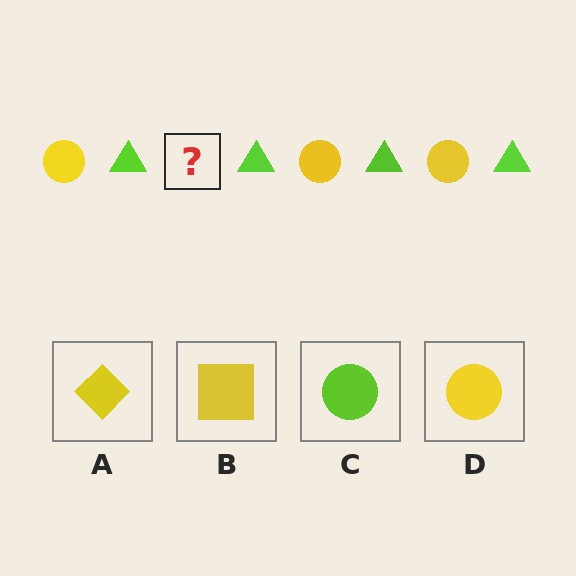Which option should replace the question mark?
Option D.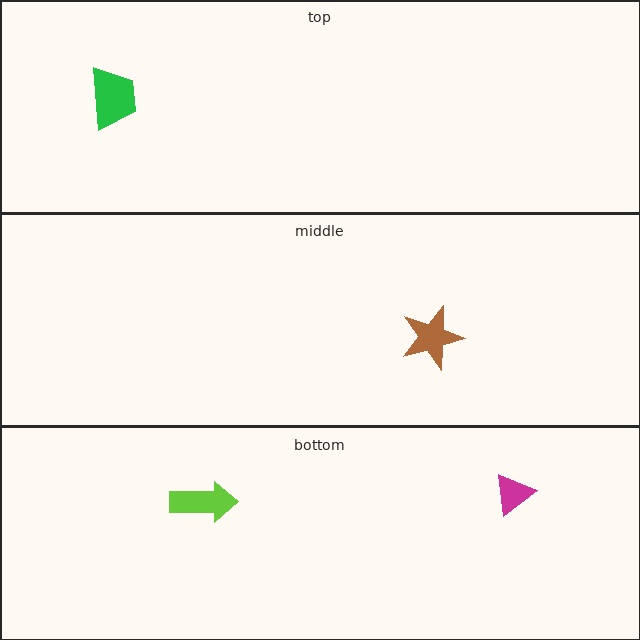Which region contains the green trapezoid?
The top region.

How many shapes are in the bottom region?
2.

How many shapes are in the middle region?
1.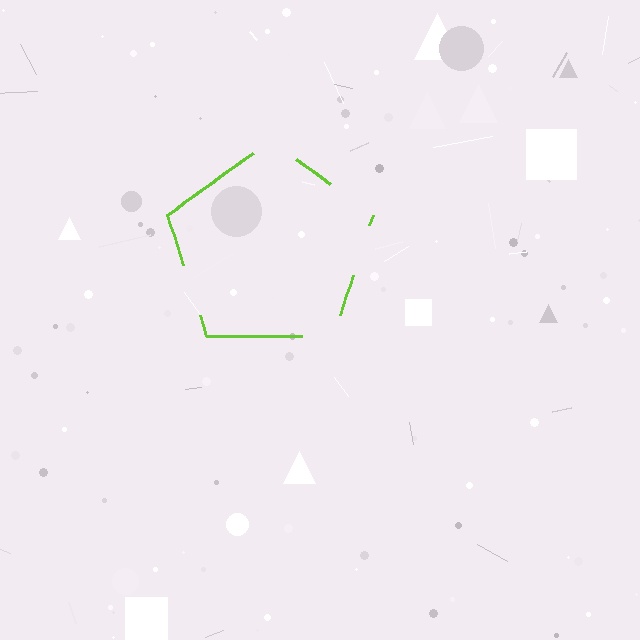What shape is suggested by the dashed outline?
The dashed outline suggests a pentagon.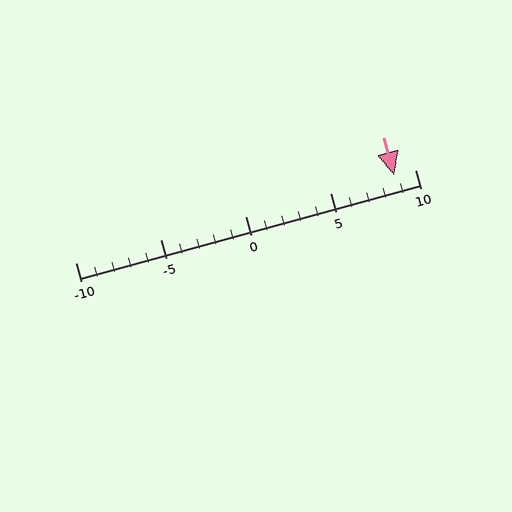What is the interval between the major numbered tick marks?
The major tick marks are spaced 5 units apart.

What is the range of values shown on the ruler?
The ruler shows values from -10 to 10.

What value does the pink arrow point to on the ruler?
The pink arrow points to approximately 9.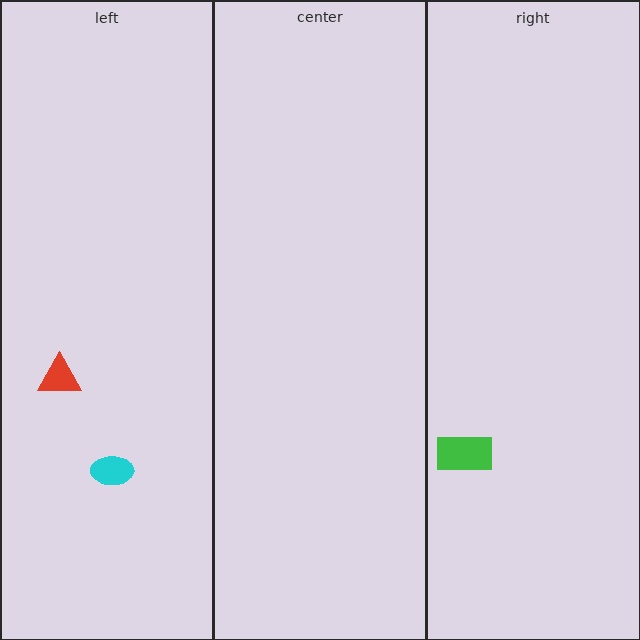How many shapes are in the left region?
2.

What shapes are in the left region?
The cyan ellipse, the red triangle.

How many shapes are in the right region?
1.